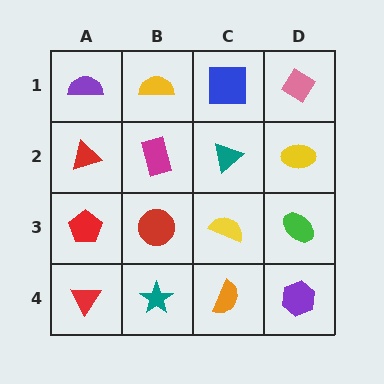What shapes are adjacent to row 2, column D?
A pink diamond (row 1, column D), a green ellipse (row 3, column D), a teal triangle (row 2, column C).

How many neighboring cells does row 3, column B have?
4.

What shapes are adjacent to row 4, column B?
A red circle (row 3, column B), a red triangle (row 4, column A), an orange semicircle (row 4, column C).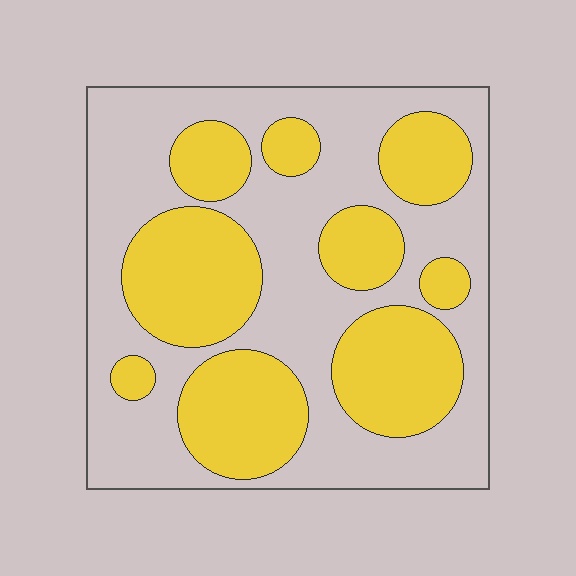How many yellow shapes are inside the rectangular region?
9.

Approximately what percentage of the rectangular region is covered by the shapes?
Approximately 40%.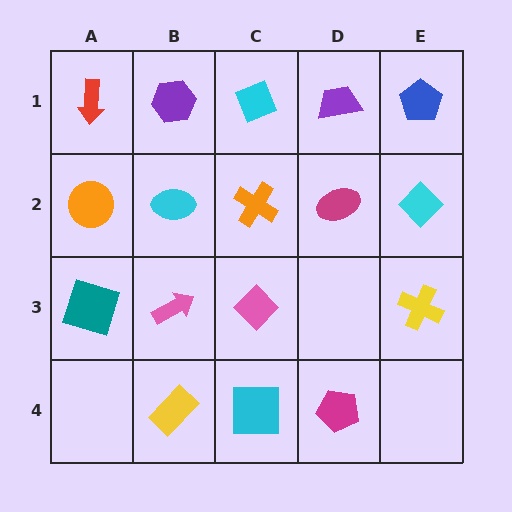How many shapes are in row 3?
4 shapes.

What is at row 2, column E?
A cyan diamond.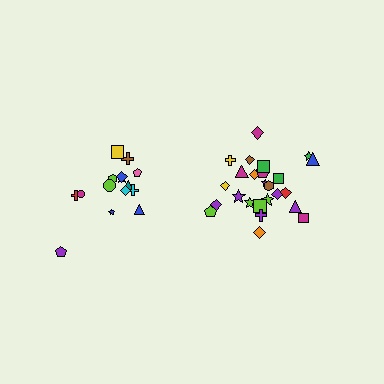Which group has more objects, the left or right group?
The right group.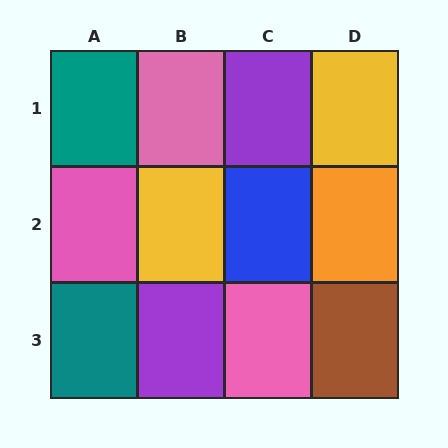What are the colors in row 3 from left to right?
Teal, purple, pink, brown.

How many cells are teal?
2 cells are teal.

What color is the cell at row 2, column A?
Pink.